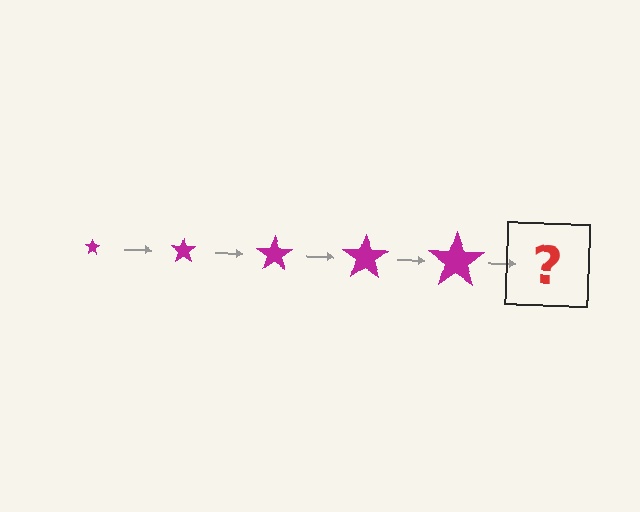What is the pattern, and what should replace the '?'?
The pattern is that the star gets progressively larger each step. The '?' should be a magenta star, larger than the previous one.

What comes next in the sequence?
The next element should be a magenta star, larger than the previous one.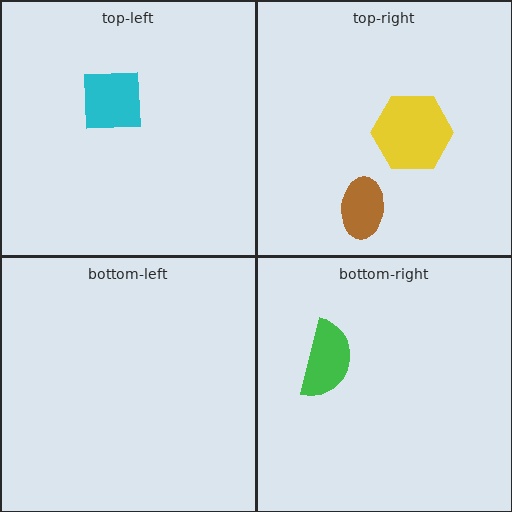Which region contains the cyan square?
The top-left region.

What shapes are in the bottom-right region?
The green semicircle.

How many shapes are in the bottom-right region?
1.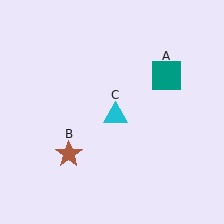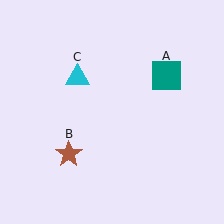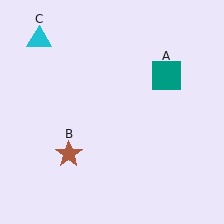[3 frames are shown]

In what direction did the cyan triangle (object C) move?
The cyan triangle (object C) moved up and to the left.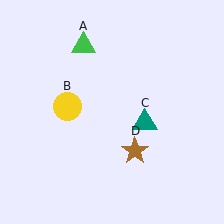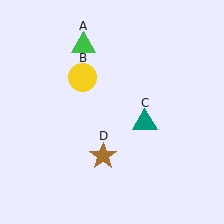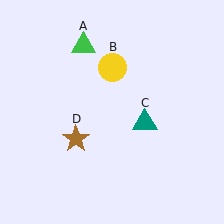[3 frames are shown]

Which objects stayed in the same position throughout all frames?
Green triangle (object A) and teal triangle (object C) remained stationary.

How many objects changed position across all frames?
2 objects changed position: yellow circle (object B), brown star (object D).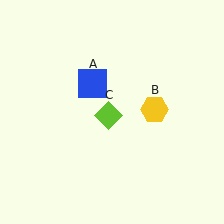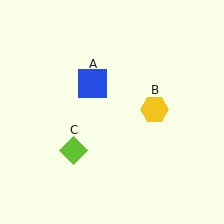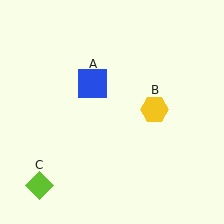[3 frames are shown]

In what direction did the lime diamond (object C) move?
The lime diamond (object C) moved down and to the left.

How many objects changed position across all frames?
1 object changed position: lime diamond (object C).